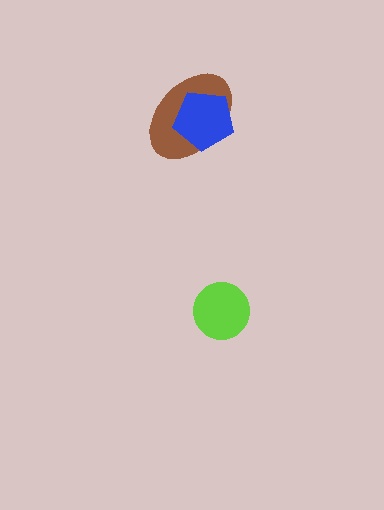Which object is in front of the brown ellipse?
The blue pentagon is in front of the brown ellipse.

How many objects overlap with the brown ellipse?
1 object overlaps with the brown ellipse.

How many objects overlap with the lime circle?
0 objects overlap with the lime circle.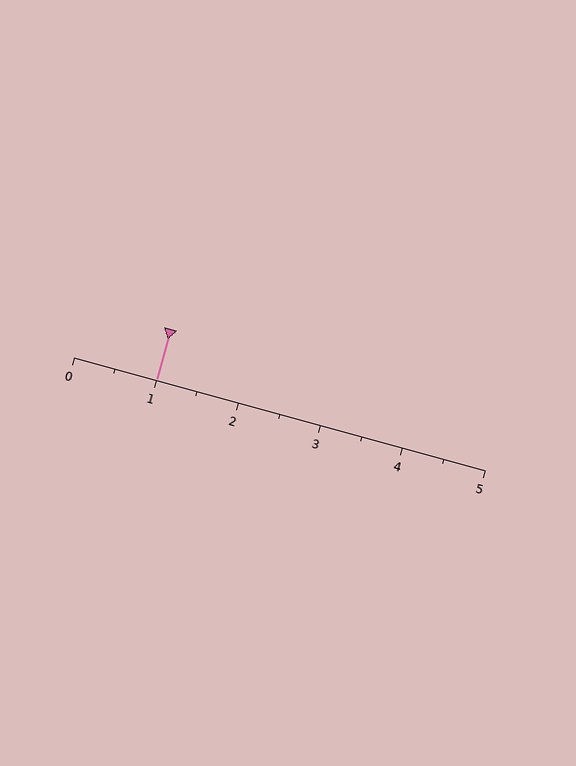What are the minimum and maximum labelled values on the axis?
The axis runs from 0 to 5.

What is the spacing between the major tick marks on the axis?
The major ticks are spaced 1 apart.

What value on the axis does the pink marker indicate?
The marker indicates approximately 1.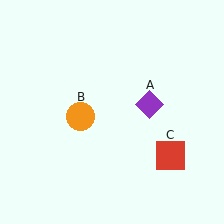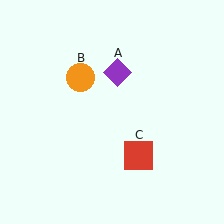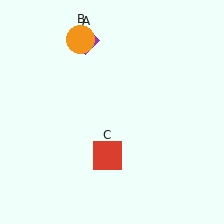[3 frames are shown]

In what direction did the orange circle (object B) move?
The orange circle (object B) moved up.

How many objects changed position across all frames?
3 objects changed position: purple diamond (object A), orange circle (object B), red square (object C).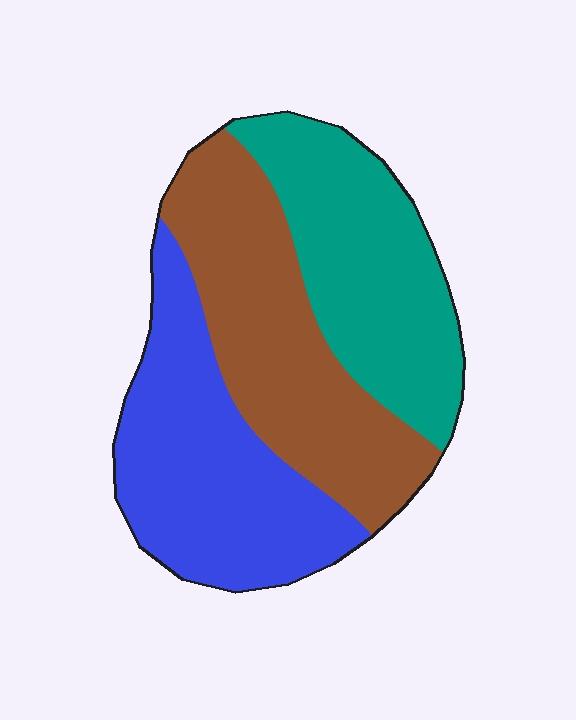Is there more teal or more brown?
Brown.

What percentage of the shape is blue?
Blue covers 34% of the shape.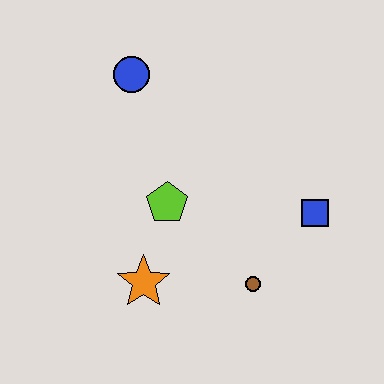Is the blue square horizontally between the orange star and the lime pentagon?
No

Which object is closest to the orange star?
The lime pentagon is closest to the orange star.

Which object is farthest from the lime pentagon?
The blue square is farthest from the lime pentagon.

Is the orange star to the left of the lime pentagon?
Yes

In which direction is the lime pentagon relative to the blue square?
The lime pentagon is to the left of the blue square.